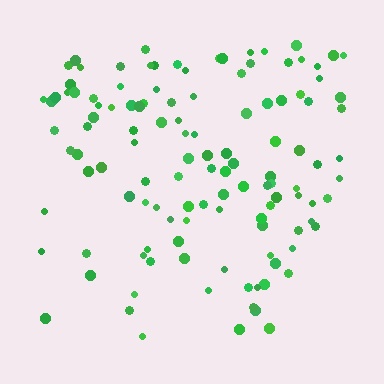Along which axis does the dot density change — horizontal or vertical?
Vertical.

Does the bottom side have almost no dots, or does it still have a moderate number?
Still a moderate number, just noticeably fewer than the top.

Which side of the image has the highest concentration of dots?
The top.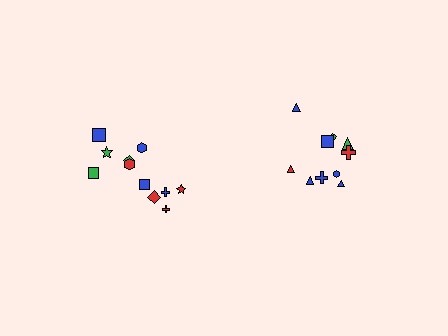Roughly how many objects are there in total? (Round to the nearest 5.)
Roughly 20 objects in total.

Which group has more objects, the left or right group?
The left group.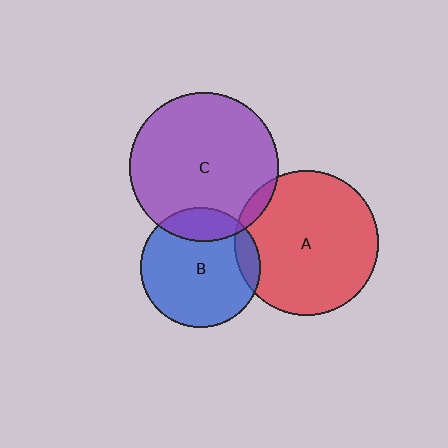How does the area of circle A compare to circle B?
Approximately 1.4 times.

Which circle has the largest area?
Circle C (purple).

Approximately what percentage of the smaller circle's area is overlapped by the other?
Approximately 10%.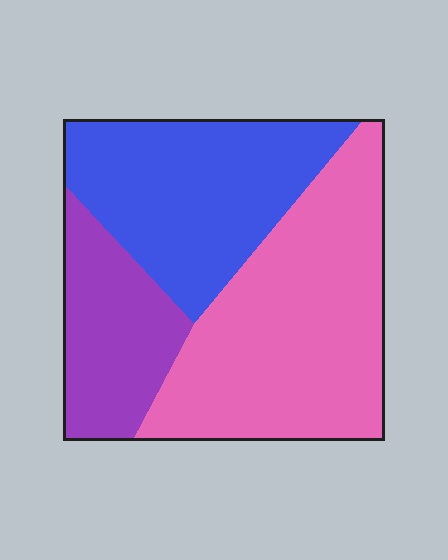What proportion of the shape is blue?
Blue takes up about one third (1/3) of the shape.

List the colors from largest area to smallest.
From largest to smallest: pink, blue, purple.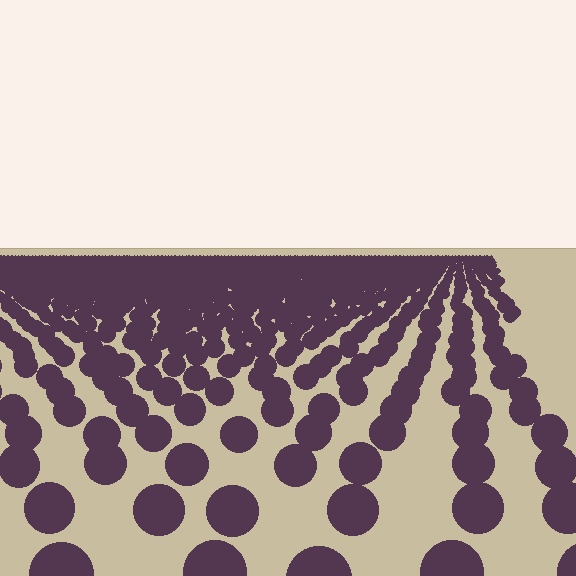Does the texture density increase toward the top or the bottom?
Density increases toward the top.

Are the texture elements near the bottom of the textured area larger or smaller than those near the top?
Larger. Near the bottom, elements are closer to the viewer and appear at a bigger on-screen size.